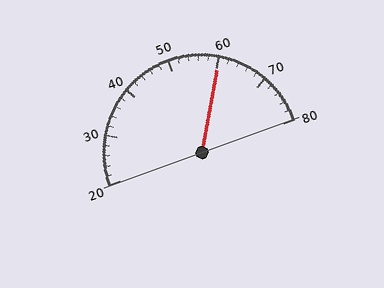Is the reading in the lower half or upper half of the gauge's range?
The reading is in the upper half of the range (20 to 80).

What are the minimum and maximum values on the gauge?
The gauge ranges from 20 to 80.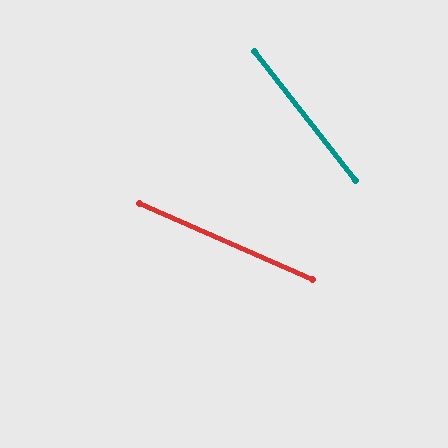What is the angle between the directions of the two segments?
Approximately 28 degrees.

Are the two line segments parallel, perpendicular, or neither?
Neither parallel nor perpendicular — they differ by about 28°.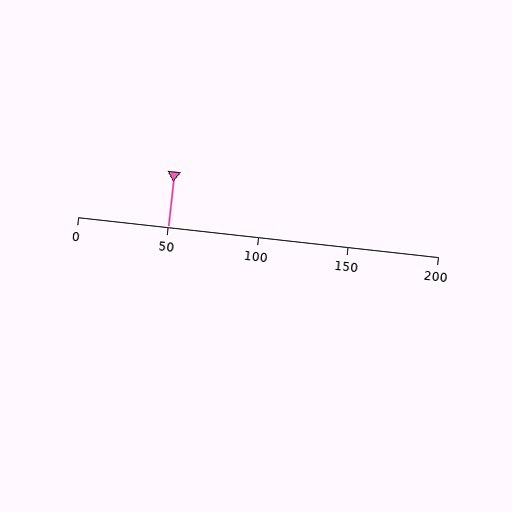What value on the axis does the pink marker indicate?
The marker indicates approximately 50.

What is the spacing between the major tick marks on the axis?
The major ticks are spaced 50 apart.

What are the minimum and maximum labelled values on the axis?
The axis runs from 0 to 200.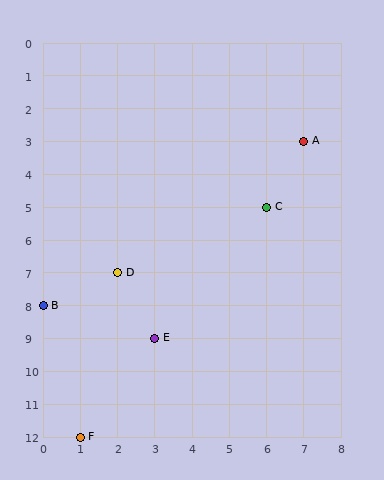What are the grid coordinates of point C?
Point C is at grid coordinates (6, 5).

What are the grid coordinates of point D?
Point D is at grid coordinates (2, 7).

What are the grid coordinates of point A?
Point A is at grid coordinates (7, 3).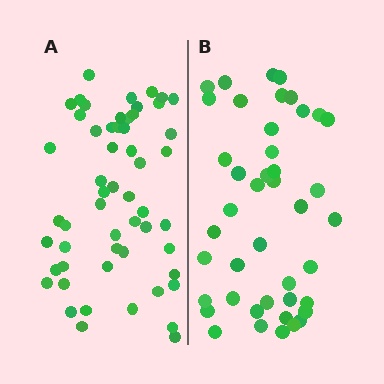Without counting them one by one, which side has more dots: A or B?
Region A (the left region) has more dots.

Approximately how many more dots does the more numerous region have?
Region A has roughly 12 or so more dots than region B.